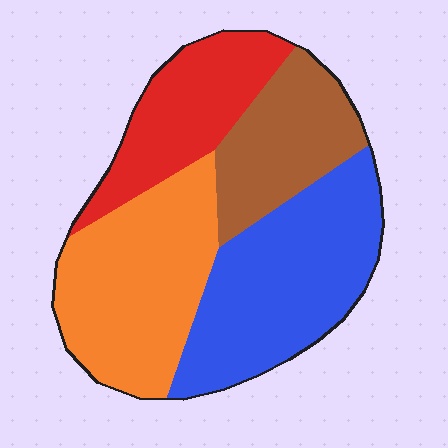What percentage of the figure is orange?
Orange covers 30% of the figure.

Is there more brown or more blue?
Blue.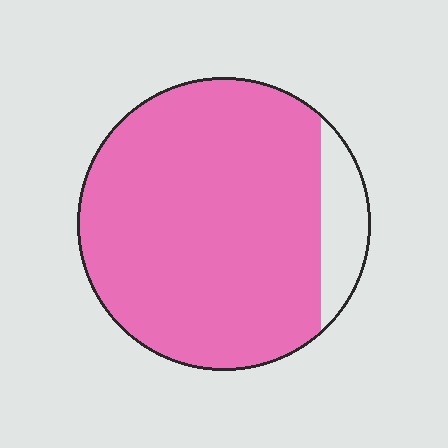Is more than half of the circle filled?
Yes.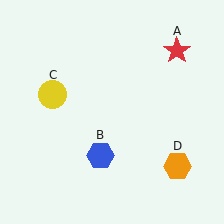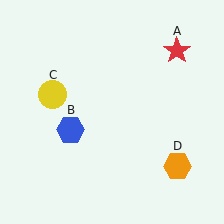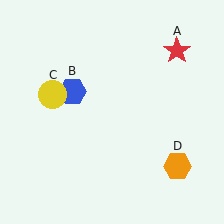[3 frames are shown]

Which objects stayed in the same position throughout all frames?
Red star (object A) and yellow circle (object C) and orange hexagon (object D) remained stationary.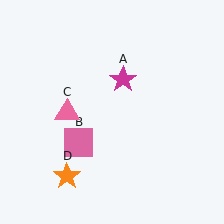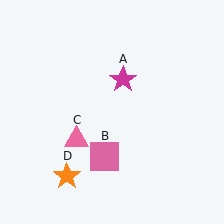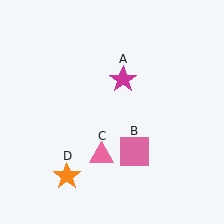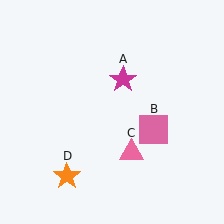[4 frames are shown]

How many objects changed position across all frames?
2 objects changed position: pink square (object B), pink triangle (object C).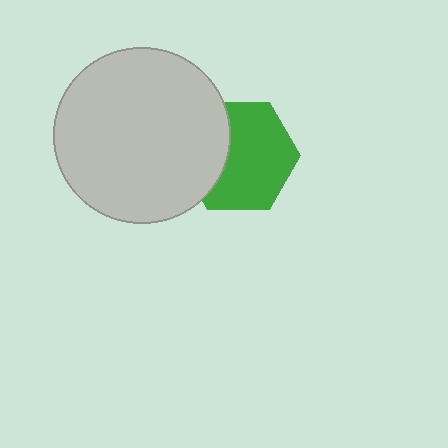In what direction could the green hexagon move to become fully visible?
The green hexagon could move right. That would shift it out from behind the light gray circle entirely.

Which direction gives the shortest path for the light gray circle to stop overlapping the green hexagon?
Moving left gives the shortest separation.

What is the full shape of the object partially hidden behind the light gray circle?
The partially hidden object is a green hexagon.